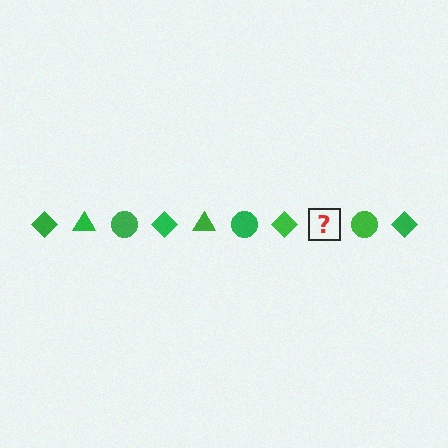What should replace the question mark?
The question mark should be replaced with a green triangle.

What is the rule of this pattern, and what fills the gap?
The rule is that the pattern cycles through diamond, triangle, circle shapes in green. The gap should be filled with a green triangle.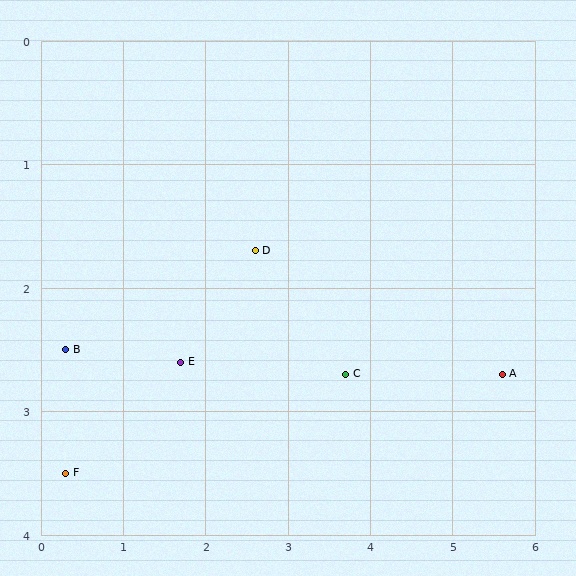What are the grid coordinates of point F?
Point F is at approximately (0.3, 3.5).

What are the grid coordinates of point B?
Point B is at approximately (0.3, 2.5).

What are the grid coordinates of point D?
Point D is at approximately (2.6, 1.7).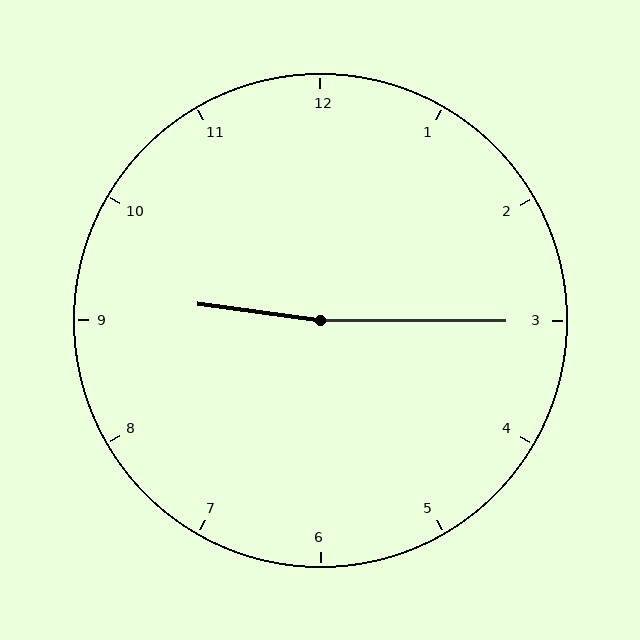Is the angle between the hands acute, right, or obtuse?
It is obtuse.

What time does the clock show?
9:15.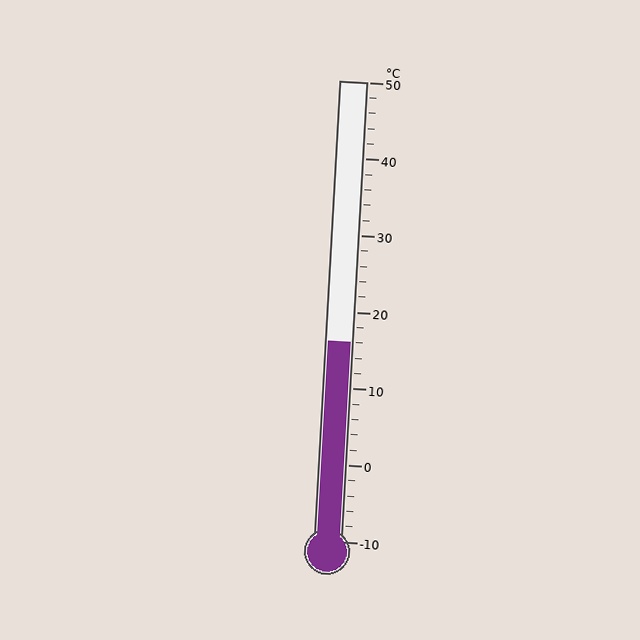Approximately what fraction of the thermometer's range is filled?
The thermometer is filled to approximately 45% of its range.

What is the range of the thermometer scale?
The thermometer scale ranges from -10°C to 50°C.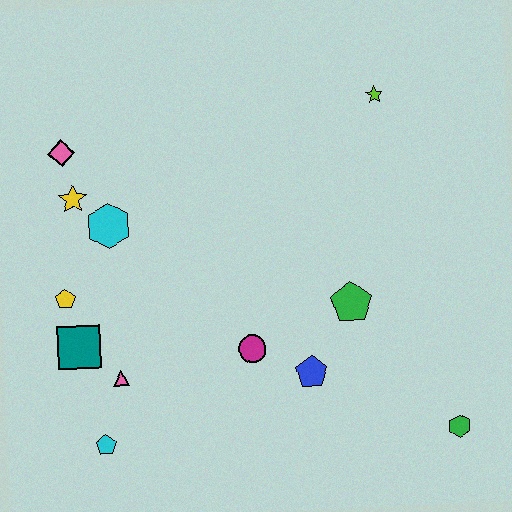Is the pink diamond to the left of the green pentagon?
Yes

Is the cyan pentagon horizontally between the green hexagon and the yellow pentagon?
Yes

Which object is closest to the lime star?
The green pentagon is closest to the lime star.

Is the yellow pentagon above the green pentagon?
Yes